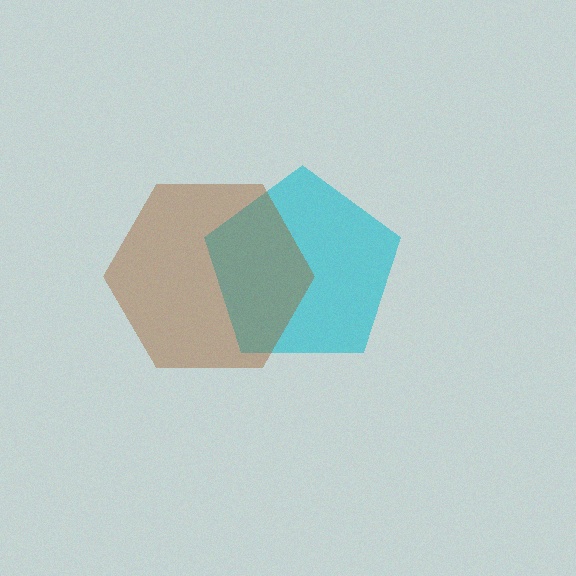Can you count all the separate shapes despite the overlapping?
Yes, there are 2 separate shapes.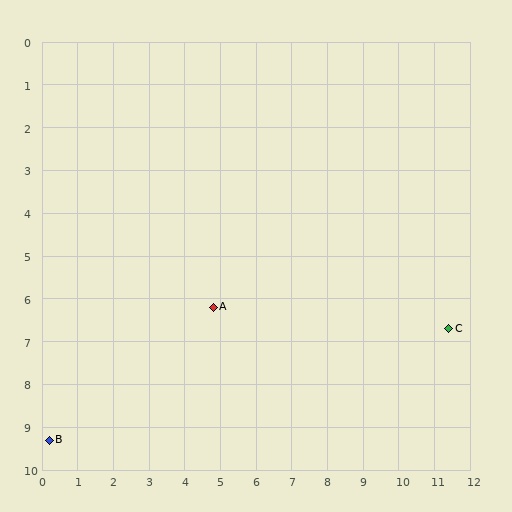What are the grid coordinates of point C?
Point C is at approximately (11.4, 6.7).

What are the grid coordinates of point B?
Point B is at approximately (0.2, 9.3).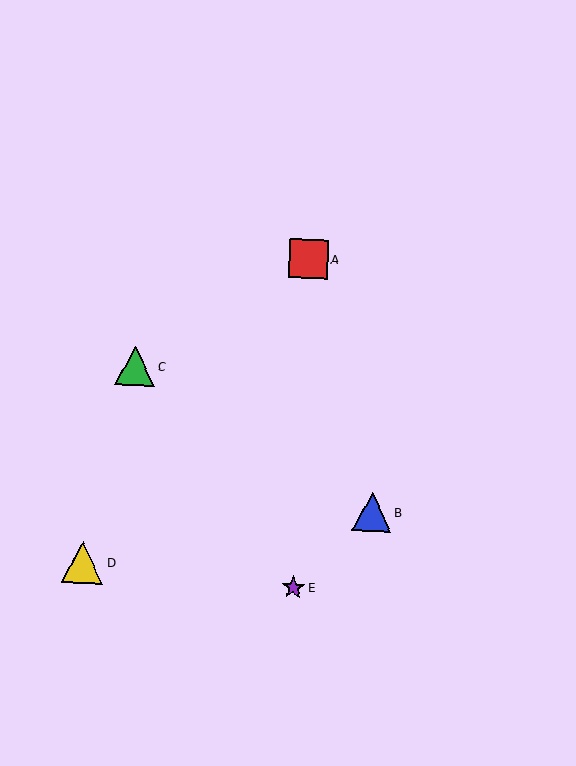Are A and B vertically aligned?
No, A is at x≈308 and B is at x≈372.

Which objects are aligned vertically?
Objects A, E are aligned vertically.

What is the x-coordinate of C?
Object C is at x≈135.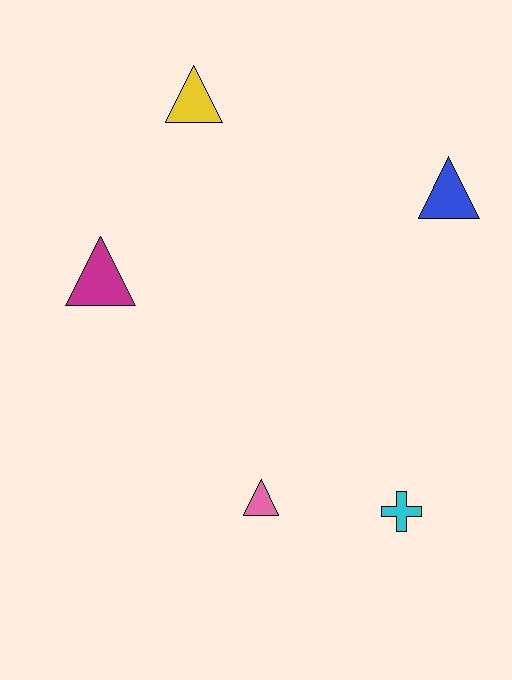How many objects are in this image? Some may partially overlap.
There are 5 objects.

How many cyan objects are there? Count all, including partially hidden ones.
There is 1 cyan object.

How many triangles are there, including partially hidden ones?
There are 4 triangles.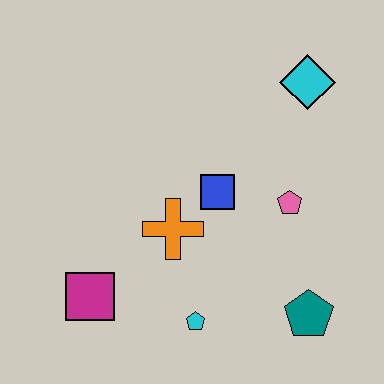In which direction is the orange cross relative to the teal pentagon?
The orange cross is to the left of the teal pentagon.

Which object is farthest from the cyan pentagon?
The cyan diamond is farthest from the cyan pentagon.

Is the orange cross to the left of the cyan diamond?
Yes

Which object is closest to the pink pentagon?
The blue square is closest to the pink pentagon.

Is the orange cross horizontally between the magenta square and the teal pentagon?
Yes